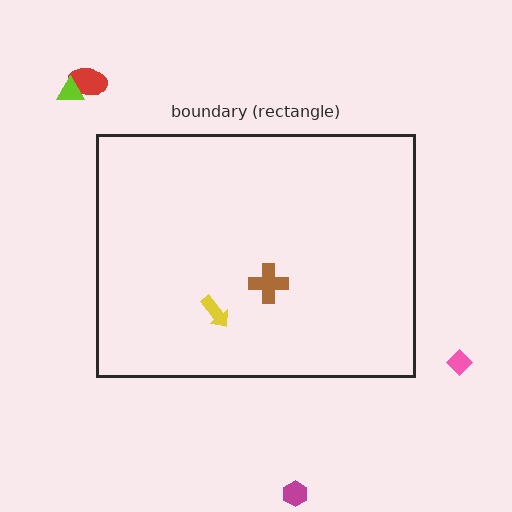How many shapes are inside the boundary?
2 inside, 4 outside.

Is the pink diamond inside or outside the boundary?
Outside.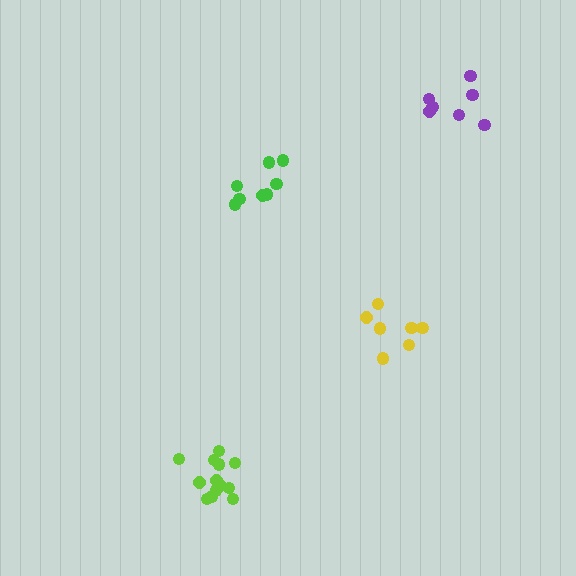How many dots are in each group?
Group 1: 13 dots, Group 2: 7 dots, Group 3: 7 dots, Group 4: 8 dots (35 total).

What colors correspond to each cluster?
The clusters are colored: lime, yellow, purple, green.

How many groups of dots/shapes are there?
There are 4 groups.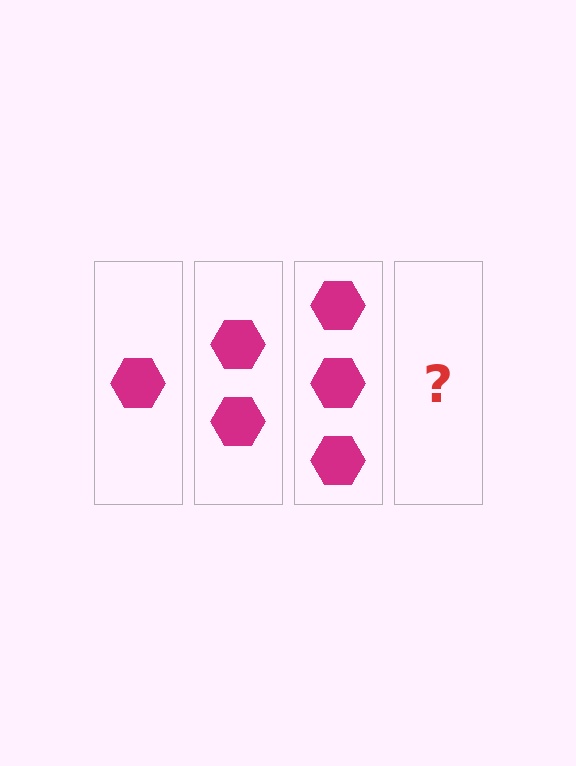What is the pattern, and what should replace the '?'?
The pattern is that each step adds one more hexagon. The '?' should be 4 hexagons.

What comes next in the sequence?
The next element should be 4 hexagons.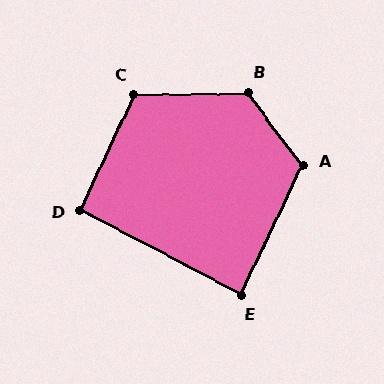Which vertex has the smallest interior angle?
E, at approximately 88 degrees.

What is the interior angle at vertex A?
Approximately 118 degrees (obtuse).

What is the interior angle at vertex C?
Approximately 116 degrees (obtuse).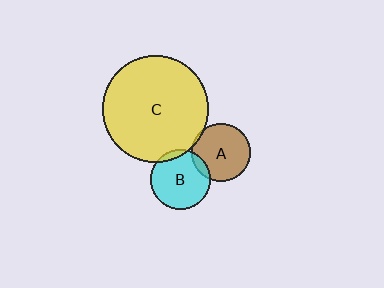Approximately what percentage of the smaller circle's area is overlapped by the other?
Approximately 10%.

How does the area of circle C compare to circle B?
Approximately 3.1 times.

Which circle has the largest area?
Circle C (yellow).